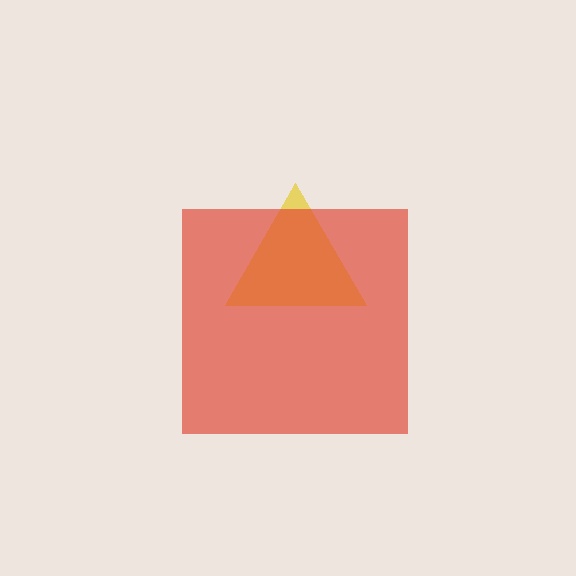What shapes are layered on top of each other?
The layered shapes are: a yellow triangle, a red square.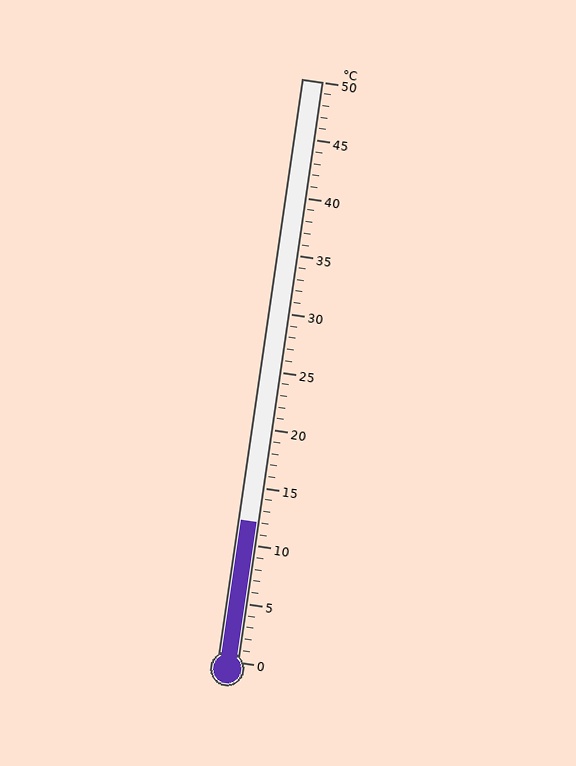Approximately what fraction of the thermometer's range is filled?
The thermometer is filled to approximately 25% of its range.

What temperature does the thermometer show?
The thermometer shows approximately 12°C.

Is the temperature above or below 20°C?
The temperature is below 20°C.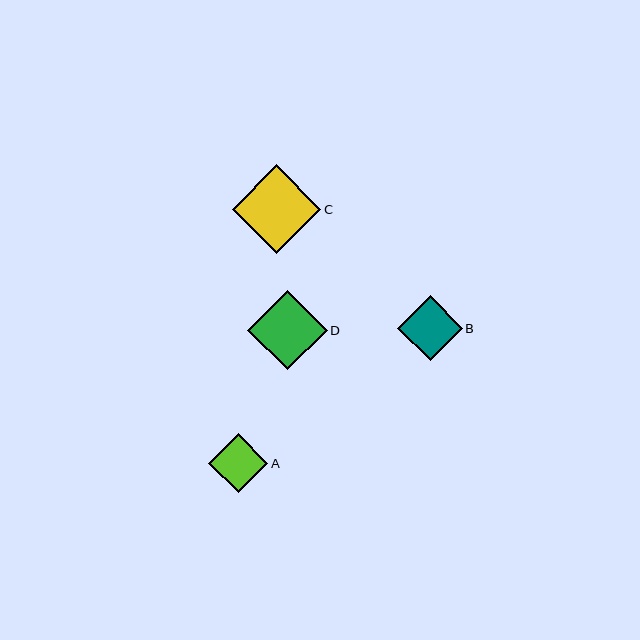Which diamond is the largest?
Diamond C is the largest with a size of approximately 89 pixels.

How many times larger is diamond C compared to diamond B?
Diamond C is approximately 1.4 times the size of diamond B.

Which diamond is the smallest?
Diamond A is the smallest with a size of approximately 59 pixels.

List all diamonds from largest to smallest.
From largest to smallest: C, D, B, A.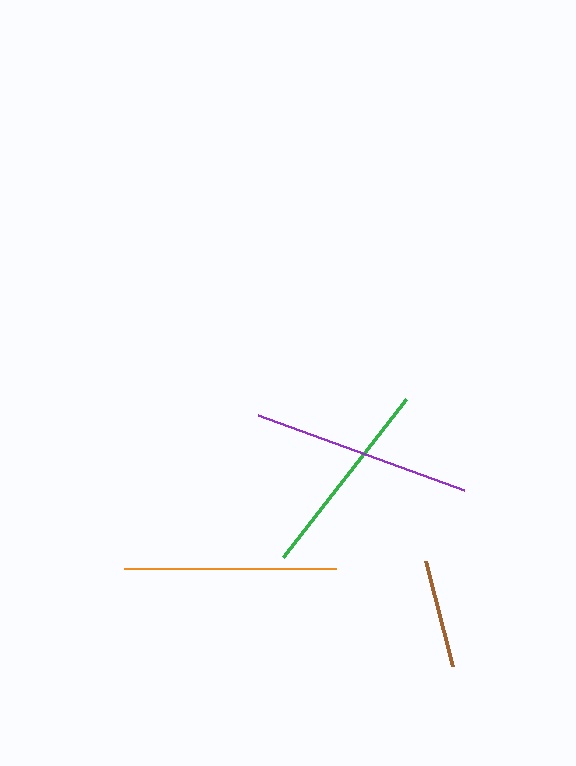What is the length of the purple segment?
The purple segment is approximately 218 pixels long.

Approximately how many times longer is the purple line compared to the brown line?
The purple line is approximately 2.0 times the length of the brown line.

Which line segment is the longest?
The purple line is the longest at approximately 218 pixels.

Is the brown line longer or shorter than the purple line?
The purple line is longer than the brown line.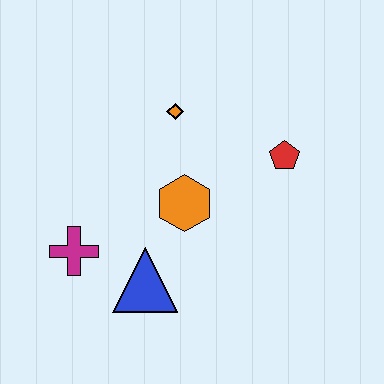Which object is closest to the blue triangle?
The magenta cross is closest to the blue triangle.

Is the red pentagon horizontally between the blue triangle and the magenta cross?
No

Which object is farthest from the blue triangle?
The red pentagon is farthest from the blue triangle.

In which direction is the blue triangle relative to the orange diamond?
The blue triangle is below the orange diamond.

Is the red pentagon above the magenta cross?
Yes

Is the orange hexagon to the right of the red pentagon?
No